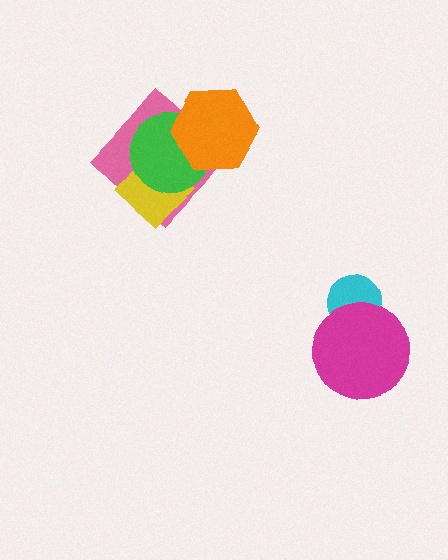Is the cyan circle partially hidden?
Yes, it is partially covered by another shape.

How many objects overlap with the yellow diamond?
2 objects overlap with the yellow diamond.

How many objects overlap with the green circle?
3 objects overlap with the green circle.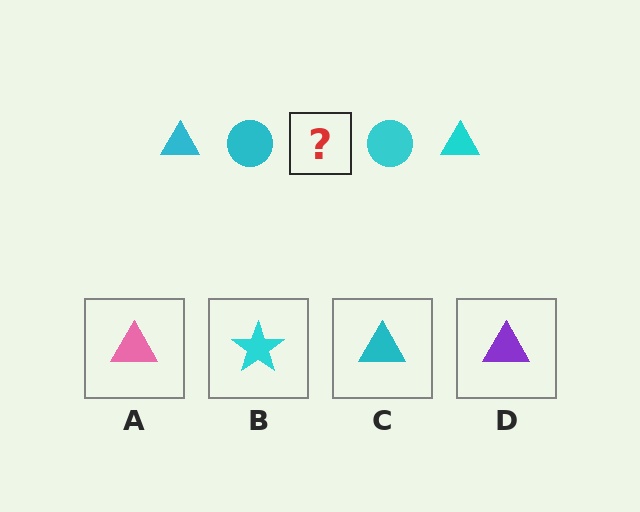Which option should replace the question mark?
Option C.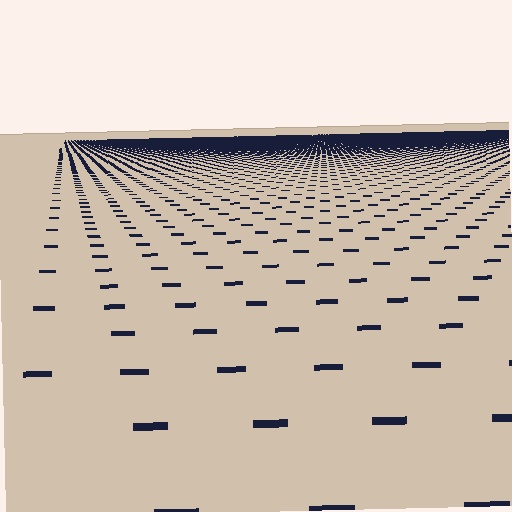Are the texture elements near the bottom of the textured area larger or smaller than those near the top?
Larger. Near the bottom, elements are closer to the viewer and appear at a bigger on-screen size.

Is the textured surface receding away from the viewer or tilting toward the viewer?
The surface is receding away from the viewer. Texture elements get smaller and denser toward the top.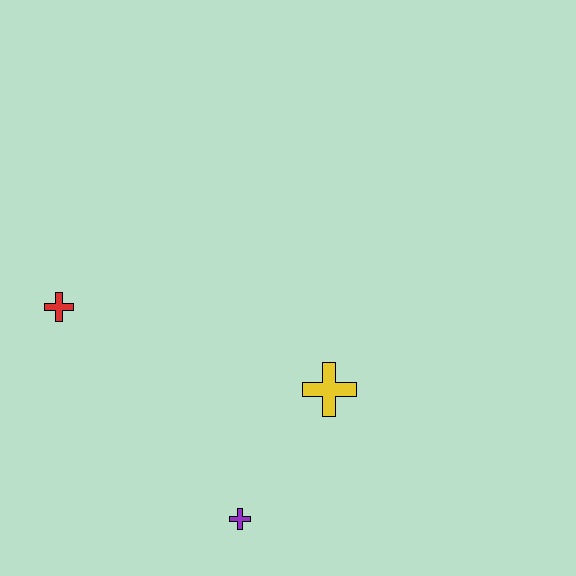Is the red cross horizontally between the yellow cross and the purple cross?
No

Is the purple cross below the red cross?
Yes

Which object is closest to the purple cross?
The yellow cross is closest to the purple cross.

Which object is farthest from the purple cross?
The red cross is farthest from the purple cross.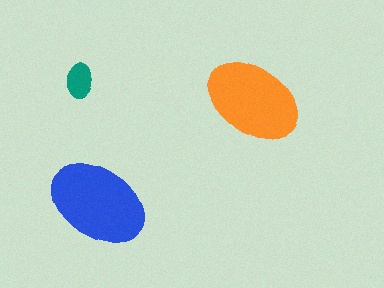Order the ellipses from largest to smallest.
the blue one, the orange one, the teal one.